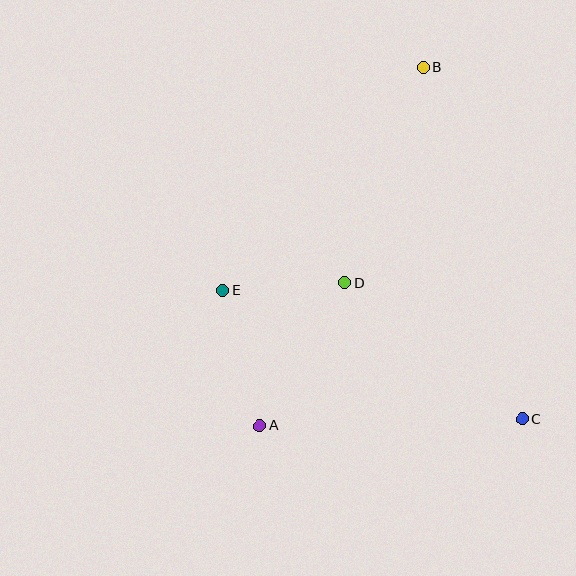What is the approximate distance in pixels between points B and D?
The distance between B and D is approximately 229 pixels.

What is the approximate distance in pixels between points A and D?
The distance between A and D is approximately 166 pixels.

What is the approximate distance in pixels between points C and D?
The distance between C and D is approximately 224 pixels.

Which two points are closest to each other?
Points D and E are closest to each other.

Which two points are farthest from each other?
Points A and B are farthest from each other.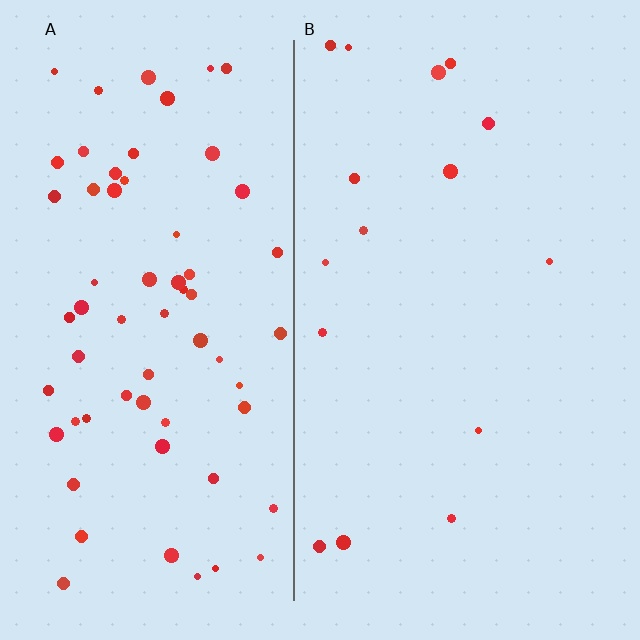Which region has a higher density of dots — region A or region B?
A (the left).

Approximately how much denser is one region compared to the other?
Approximately 4.2× — region A over region B.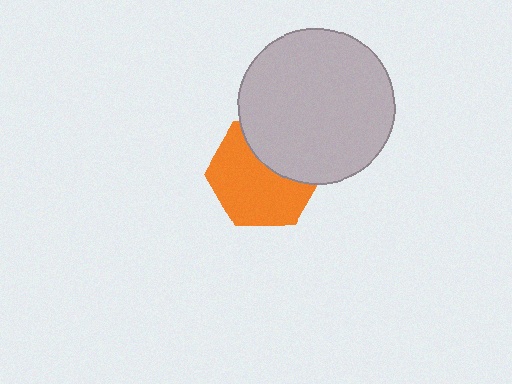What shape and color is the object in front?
The object in front is a light gray circle.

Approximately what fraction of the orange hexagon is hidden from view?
Roughly 36% of the orange hexagon is hidden behind the light gray circle.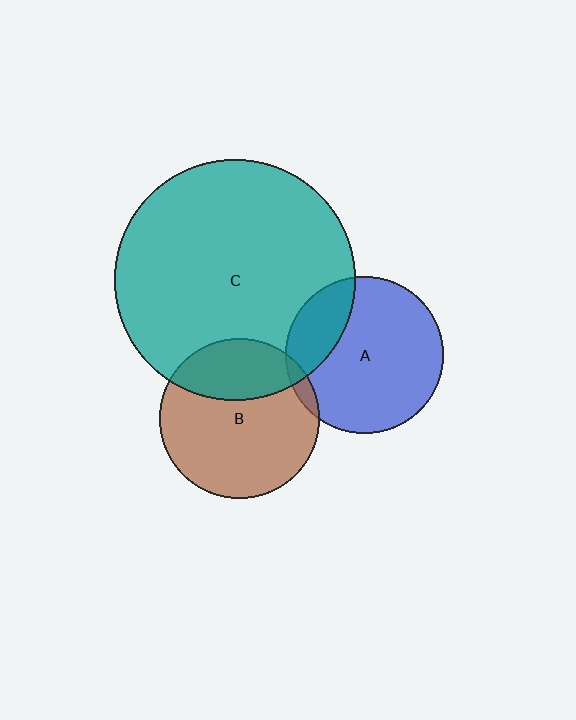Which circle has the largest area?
Circle C (teal).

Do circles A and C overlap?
Yes.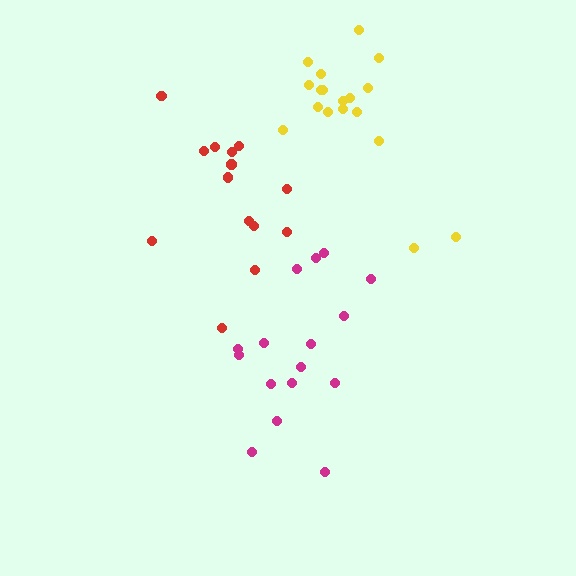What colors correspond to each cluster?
The clusters are colored: yellow, magenta, red.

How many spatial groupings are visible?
There are 3 spatial groupings.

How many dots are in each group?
Group 1: 18 dots, Group 2: 16 dots, Group 3: 14 dots (48 total).